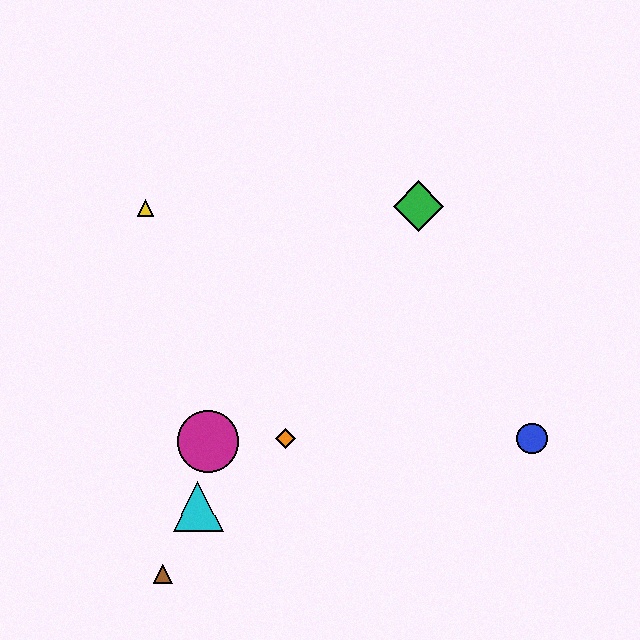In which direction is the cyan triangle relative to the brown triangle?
The cyan triangle is above the brown triangle.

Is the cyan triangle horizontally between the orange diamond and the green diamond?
No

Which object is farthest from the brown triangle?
The green diamond is farthest from the brown triangle.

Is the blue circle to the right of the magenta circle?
Yes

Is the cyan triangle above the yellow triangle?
No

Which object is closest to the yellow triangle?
The magenta circle is closest to the yellow triangle.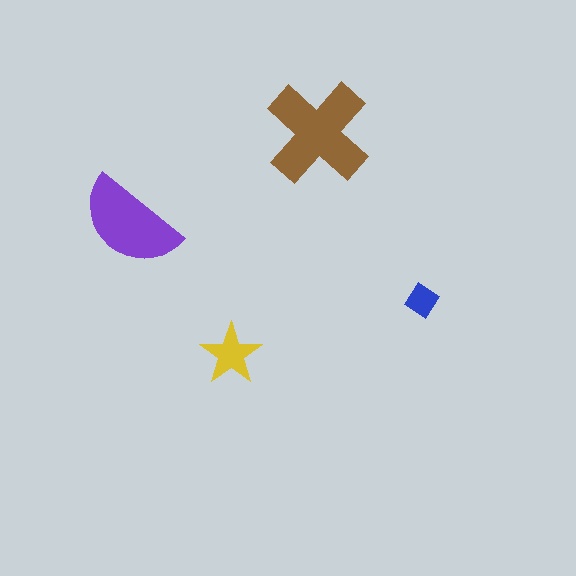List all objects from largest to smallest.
The brown cross, the purple semicircle, the yellow star, the blue diamond.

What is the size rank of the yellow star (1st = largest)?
3rd.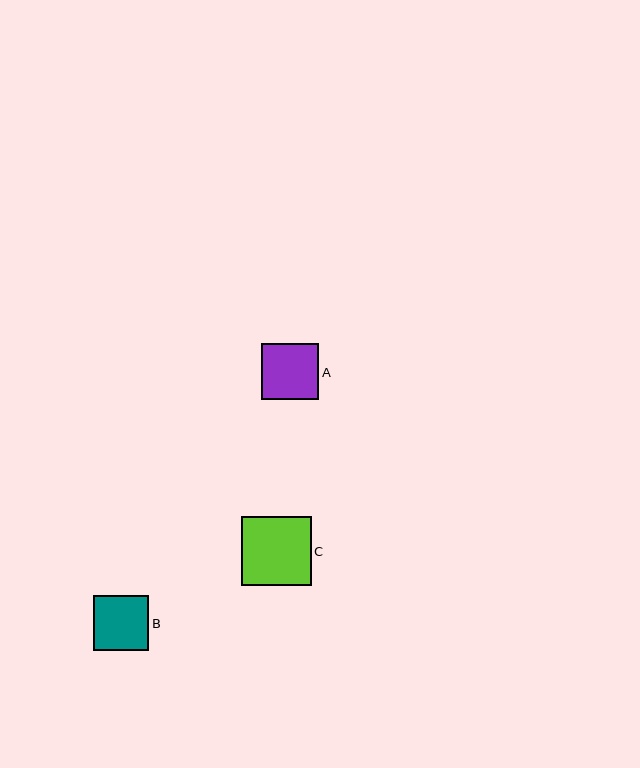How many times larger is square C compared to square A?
Square C is approximately 1.2 times the size of square A.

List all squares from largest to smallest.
From largest to smallest: C, A, B.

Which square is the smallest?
Square B is the smallest with a size of approximately 55 pixels.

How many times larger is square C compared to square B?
Square C is approximately 1.3 times the size of square B.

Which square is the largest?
Square C is the largest with a size of approximately 69 pixels.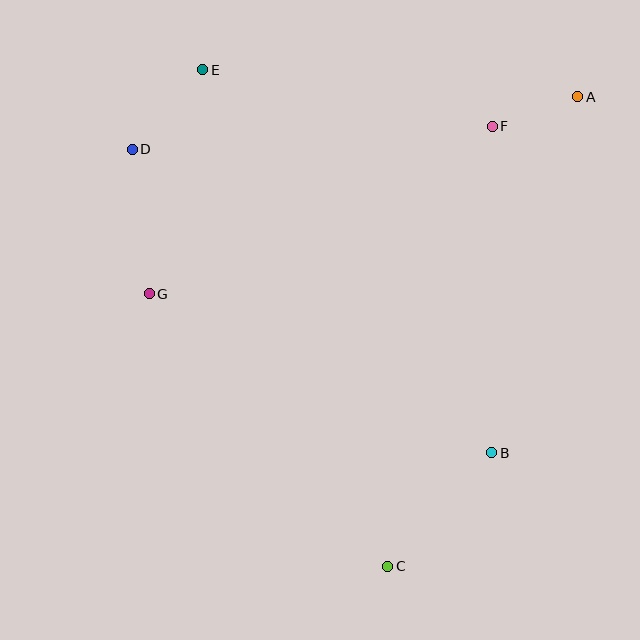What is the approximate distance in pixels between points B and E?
The distance between B and E is approximately 480 pixels.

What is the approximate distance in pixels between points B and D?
The distance between B and D is approximately 470 pixels.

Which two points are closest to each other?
Points A and F are closest to each other.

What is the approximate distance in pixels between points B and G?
The distance between B and G is approximately 377 pixels.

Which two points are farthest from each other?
Points C and E are farthest from each other.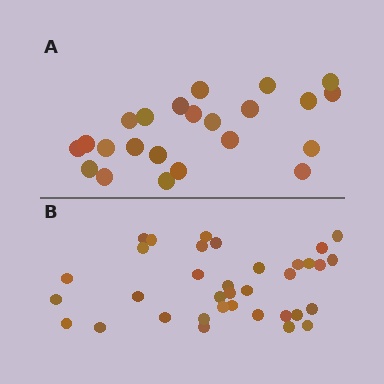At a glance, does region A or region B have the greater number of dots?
Region B (the bottom region) has more dots.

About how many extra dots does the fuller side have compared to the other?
Region B has roughly 12 or so more dots than region A.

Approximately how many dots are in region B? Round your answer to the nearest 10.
About 40 dots. (The exact count is 35, which rounds to 40.)